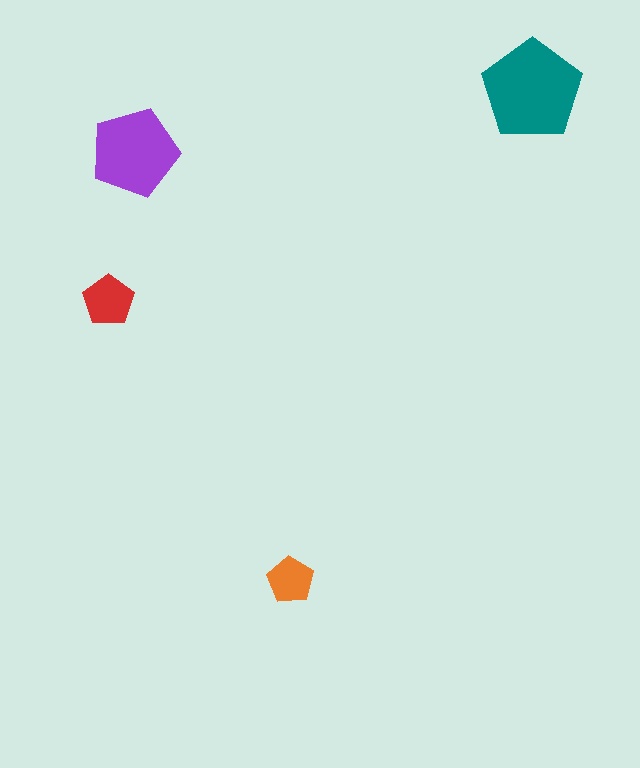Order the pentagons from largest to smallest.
the teal one, the purple one, the red one, the orange one.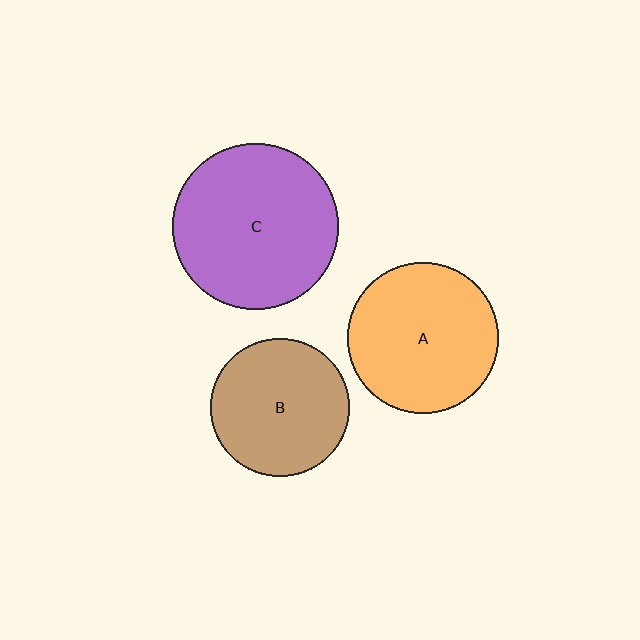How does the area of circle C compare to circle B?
Approximately 1.4 times.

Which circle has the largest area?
Circle C (purple).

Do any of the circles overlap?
No, none of the circles overlap.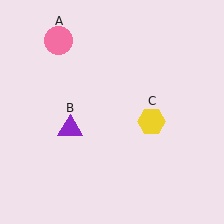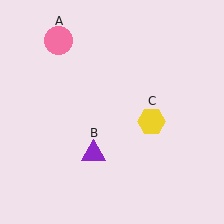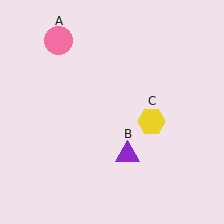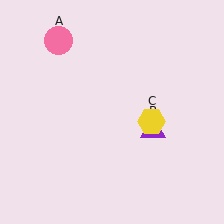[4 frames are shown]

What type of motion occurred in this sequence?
The purple triangle (object B) rotated counterclockwise around the center of the scene.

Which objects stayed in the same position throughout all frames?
Pink circle (object A) and yellow hexagon (object C) remained stationary.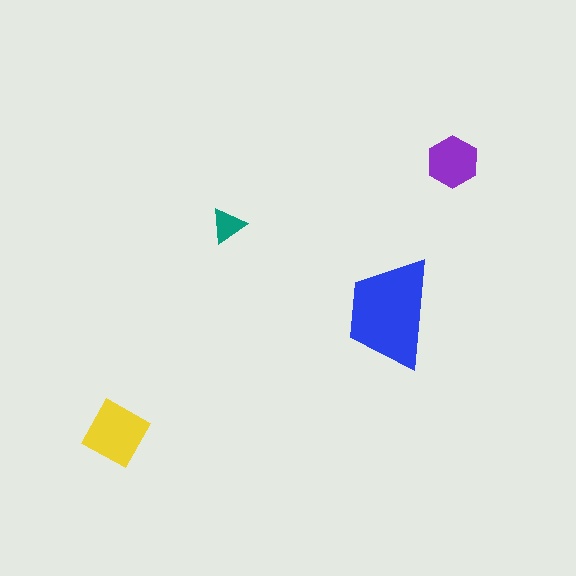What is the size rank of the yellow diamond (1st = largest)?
2nd.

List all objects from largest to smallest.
The blue trapezoid, the yellow diamond, the purple hexagon, the teal triangle.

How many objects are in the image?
There are 4 objects in the image.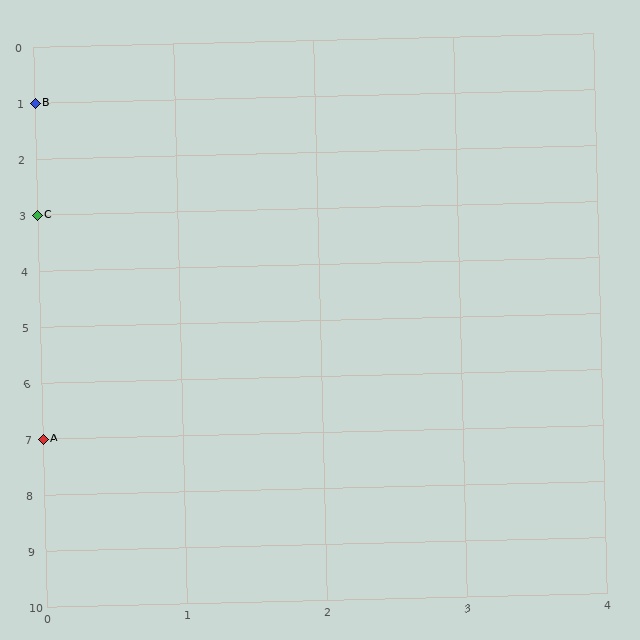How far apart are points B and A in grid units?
Points B and A are 6 rows apart.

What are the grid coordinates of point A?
Point A is at grid coordinates (0, 7).